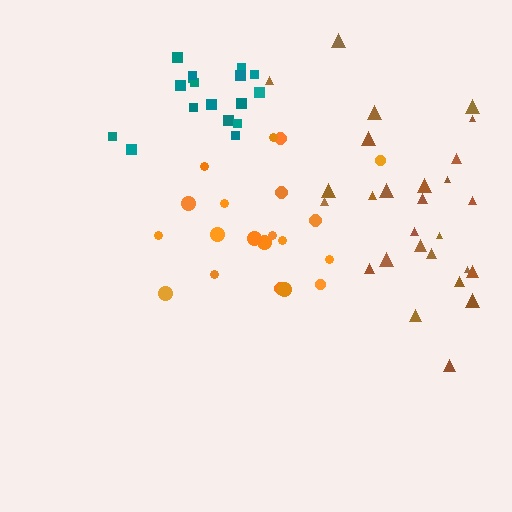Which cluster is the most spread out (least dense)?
Brown.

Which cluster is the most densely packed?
Teal.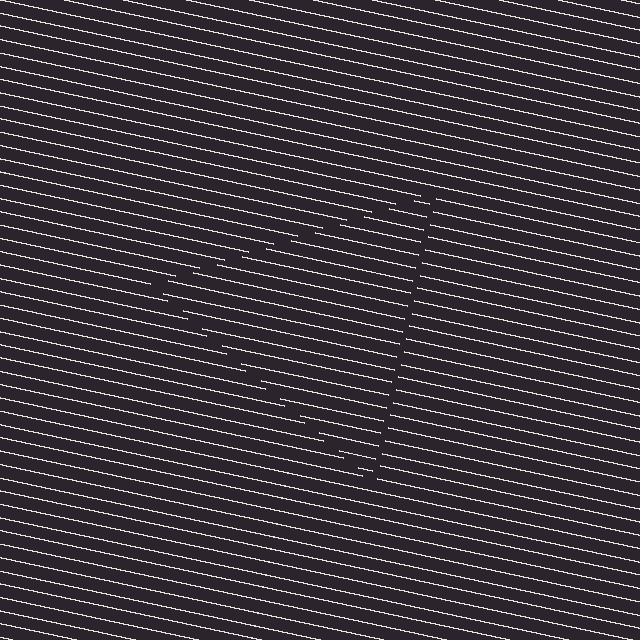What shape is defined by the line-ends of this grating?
An illusory triangle. The interior of the shape contains the same grating, shifted by half a period — the contour is defined by the phase discontinuity where line-ends from the inner and outer gratings abut.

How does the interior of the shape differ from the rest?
The interior of the shape contains the same grating, shifted by half a period — the contour is defined by the phase discontinuity where line-ends from the inner and outer gratings abut.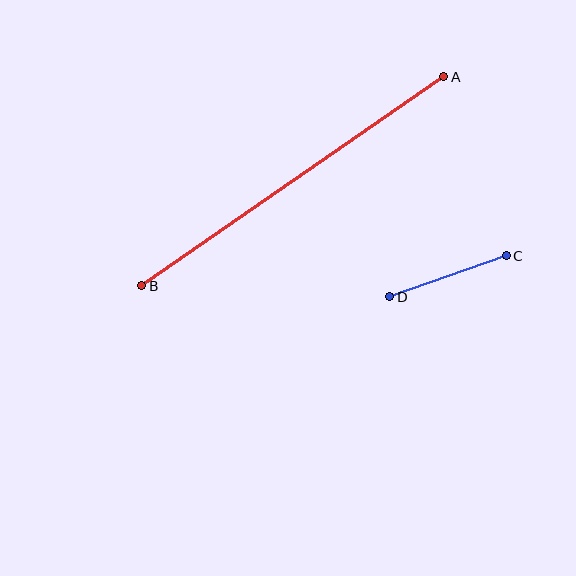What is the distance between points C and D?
The distance is approximately 123 pixels.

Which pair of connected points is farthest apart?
Points A and B are farthest apart.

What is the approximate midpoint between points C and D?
The midpoint is at approximately (448, 276) pixels.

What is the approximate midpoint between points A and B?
The midpoint is at approximately (293, 181) pixels.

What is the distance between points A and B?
The distance is approximately 367 pixels.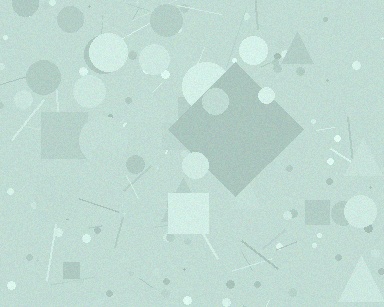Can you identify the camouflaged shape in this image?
The camouflaged shape is a diamond.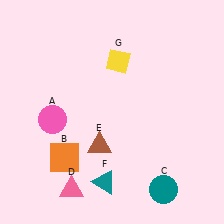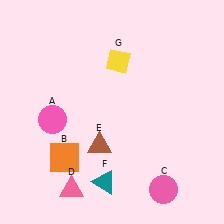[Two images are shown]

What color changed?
The circle (C) changed from teal in Image 1 to pink in Image 2.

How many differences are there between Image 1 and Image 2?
There is 1 difference between the two images.